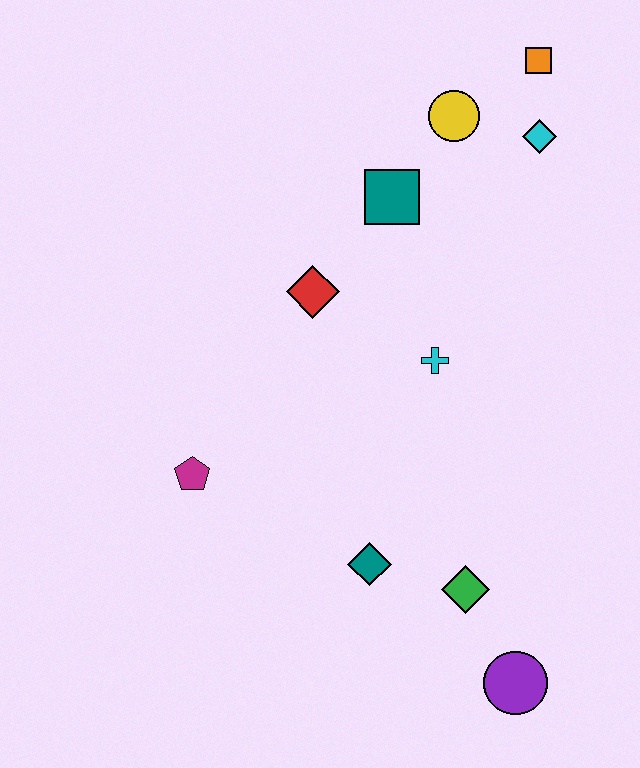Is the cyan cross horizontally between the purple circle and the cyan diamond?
No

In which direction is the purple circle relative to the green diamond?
The purple circle is below the green diamond.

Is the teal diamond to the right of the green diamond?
No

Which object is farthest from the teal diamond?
The orange square is farthest from the teal diamond.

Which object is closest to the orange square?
The cyan diamond is closest to the orange square.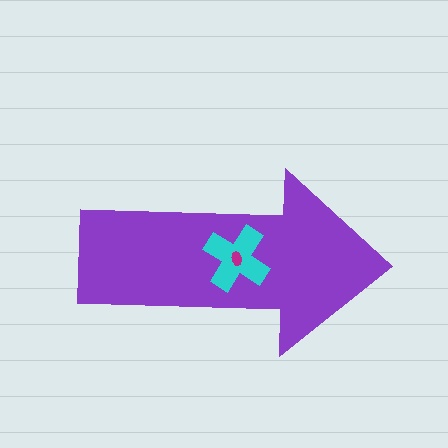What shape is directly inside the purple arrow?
The cyan cross.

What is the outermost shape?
The purple arrow.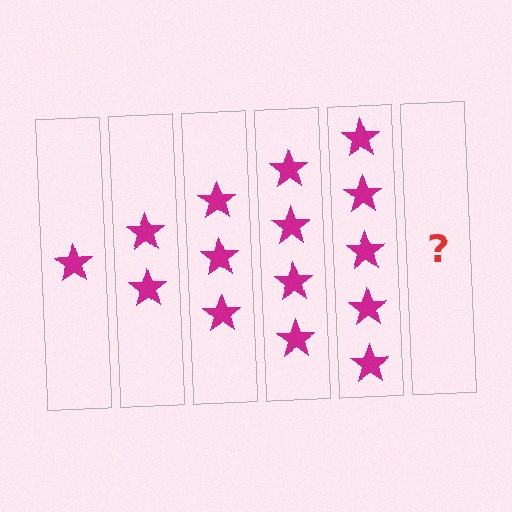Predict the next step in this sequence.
The next step is 6 stars.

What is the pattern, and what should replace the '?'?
The pattern is that each step adds one more star. The '?' should be 6 stars.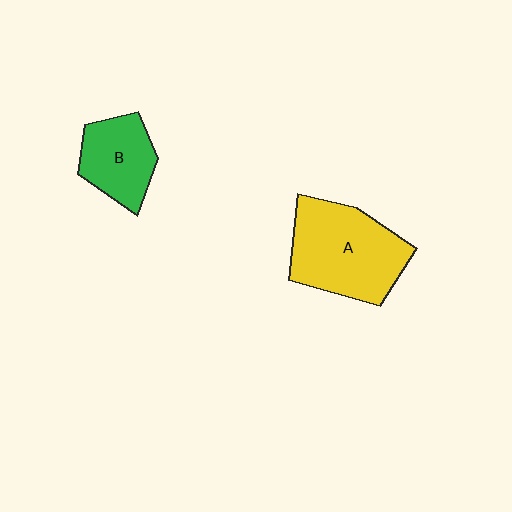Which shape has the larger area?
Shape A (yellow).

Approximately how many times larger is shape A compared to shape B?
Approximately 1.7 times.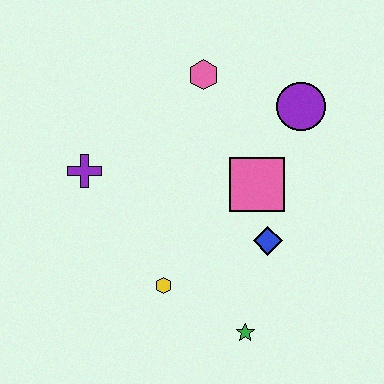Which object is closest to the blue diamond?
The pink square is closest to the blue diamond.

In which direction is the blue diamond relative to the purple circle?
The blue diamond is below the purple circle.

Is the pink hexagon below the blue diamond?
No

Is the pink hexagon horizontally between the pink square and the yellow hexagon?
Yes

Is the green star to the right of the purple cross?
Yes